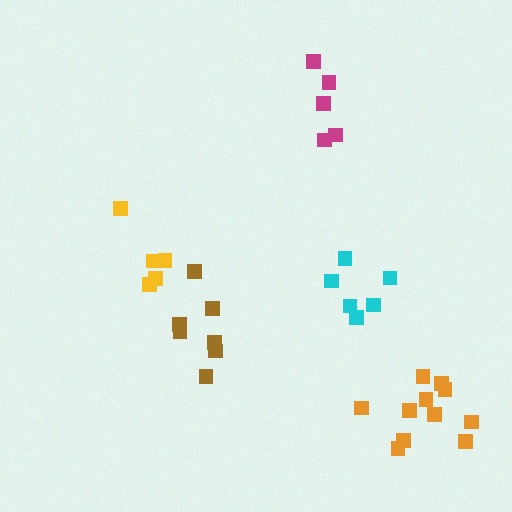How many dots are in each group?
Group 1: 6 dots, Group 2: 5 dots, Group 3: 11 dots, Group 4: 7 dots, Group 5: 5 dots (34 total).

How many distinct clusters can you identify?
There are 5 distinct clusters.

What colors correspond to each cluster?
The clusters are colored: cyan, magenta, orange, brown, yellow.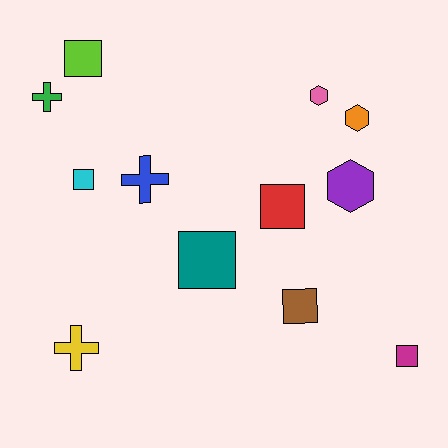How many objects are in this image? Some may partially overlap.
There are 12 objects.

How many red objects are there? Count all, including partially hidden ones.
There is 1 red object.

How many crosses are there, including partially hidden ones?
There are 3 crosses.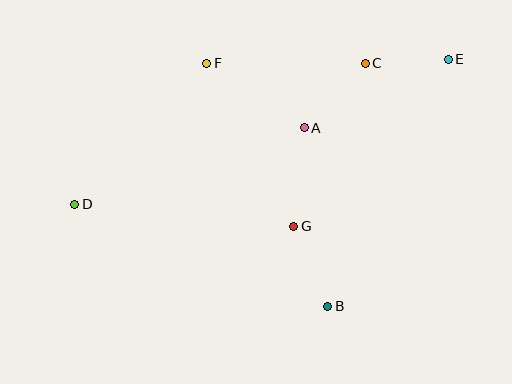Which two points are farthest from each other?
Points D and E are farthest from each other.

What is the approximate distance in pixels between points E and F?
The distance between E and F is approximately 242 pixels.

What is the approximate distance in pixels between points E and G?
The distance between E and G is approximately 227 pixels.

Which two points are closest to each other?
Points C and E are closest to each other.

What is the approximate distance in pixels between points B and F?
The distance between B and F is approximately 272 pixels.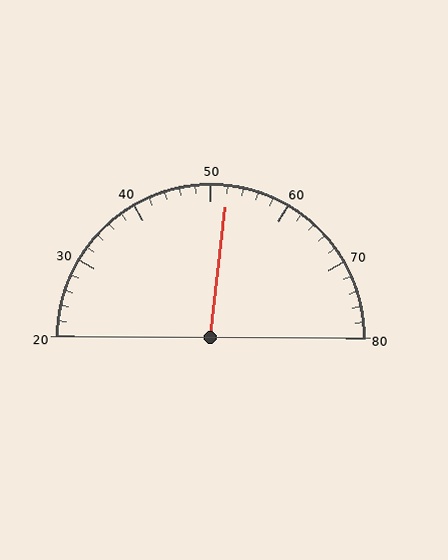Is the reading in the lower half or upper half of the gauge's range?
The reading is in the upper half of the range (20 to 80).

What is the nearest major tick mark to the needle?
The nearest major tick mark is 50.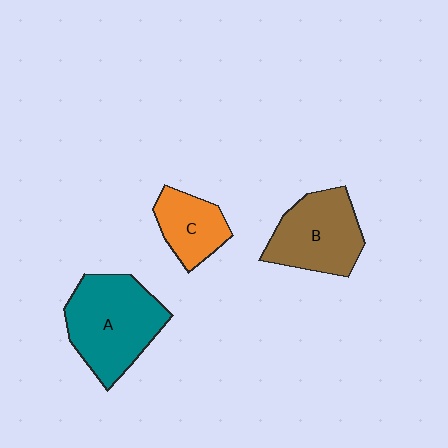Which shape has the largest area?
Shape A (teal).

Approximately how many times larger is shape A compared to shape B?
Approximately 1.2 times.